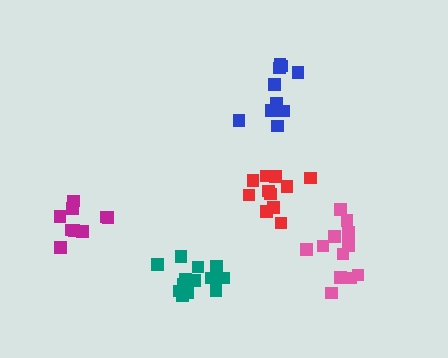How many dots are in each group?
Group 1: 10 dots, Group 2: 9 dots, Group 3: 13 dots, Group 4: 11 dots, Group 5: 12 dots (55 total).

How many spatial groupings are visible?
There are 5 spatial groupings.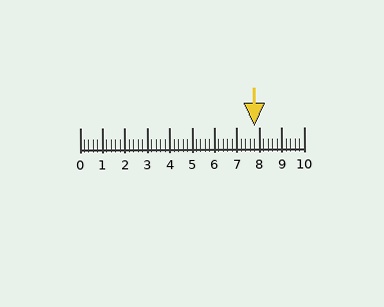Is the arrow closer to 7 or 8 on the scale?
The arrow is closer to 8.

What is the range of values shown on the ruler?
The ruler shows values from 0 to 10.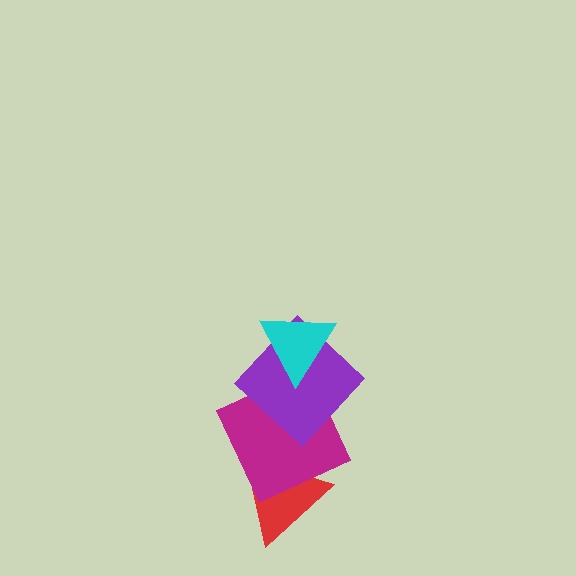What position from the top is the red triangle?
The red triangle is 4th from the top.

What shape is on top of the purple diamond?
The cyan triangle is on top of the purple diamond.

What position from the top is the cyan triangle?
The cyan triangle is 1st from the top.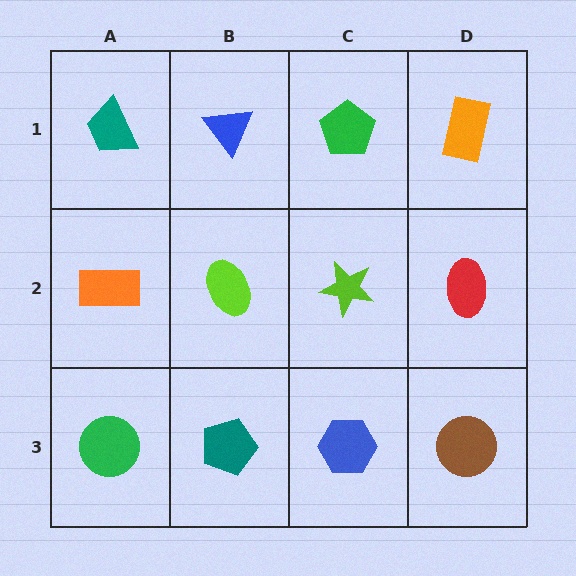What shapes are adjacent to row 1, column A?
An orange rectangle (row 2, column A), a blue triangle (row 1, column B).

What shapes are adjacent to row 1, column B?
A lime ellipse (row 2, column B), a teal trapezoid (row 1, column A), a green pentagon (row 1, column C).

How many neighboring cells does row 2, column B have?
4.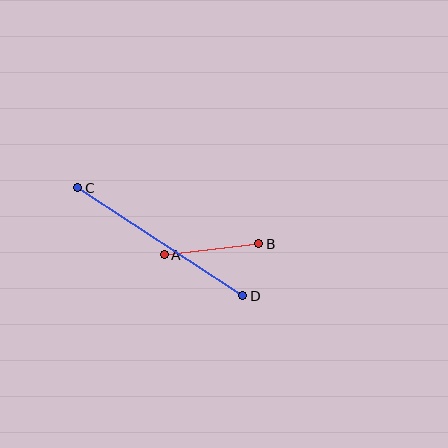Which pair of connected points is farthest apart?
Points C and D are farthest apart.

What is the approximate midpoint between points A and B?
The midpoint is at approximately (211, 249) pixels.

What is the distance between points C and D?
The distance is approximately 197 pixels.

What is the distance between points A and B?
The distance is approximately 95 pixels.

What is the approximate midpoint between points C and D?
The midpoint is at approximately (160, 242) pixels.